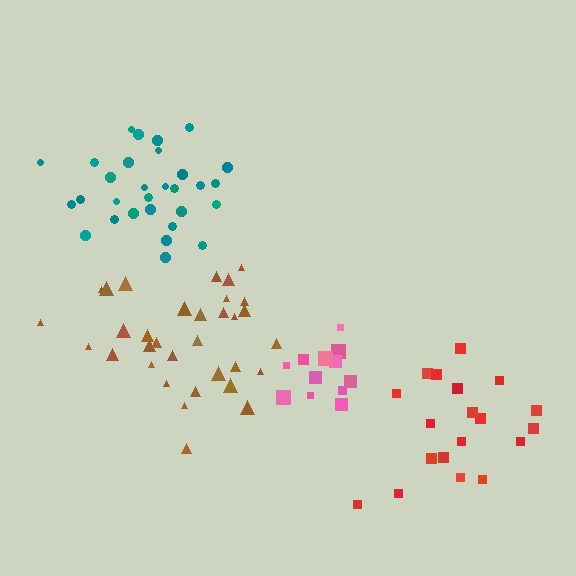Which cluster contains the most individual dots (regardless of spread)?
Brown (33).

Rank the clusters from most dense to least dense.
pink, teal, brown, red.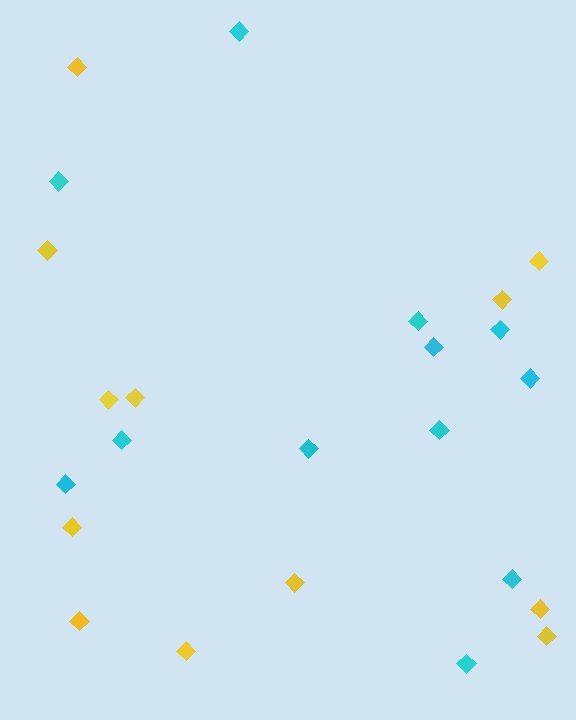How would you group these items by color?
There are 2 groups: one group of yellow diamonds (12) and one group of cyan diamonds (12).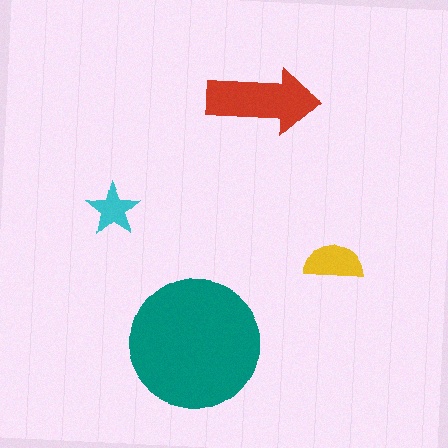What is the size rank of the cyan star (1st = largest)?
4th.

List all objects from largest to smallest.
The teal circle, the red arrow, the yellow semicircle, the cyan star.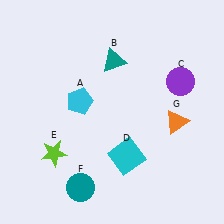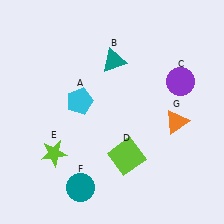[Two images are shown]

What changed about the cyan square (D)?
In Image 1, D is cyan. In Image 2, it changed to lime.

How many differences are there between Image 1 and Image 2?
There is 1 difference between the two images.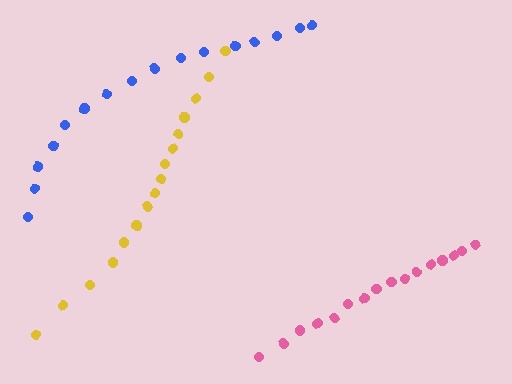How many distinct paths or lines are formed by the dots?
There are 3 distinct paths.